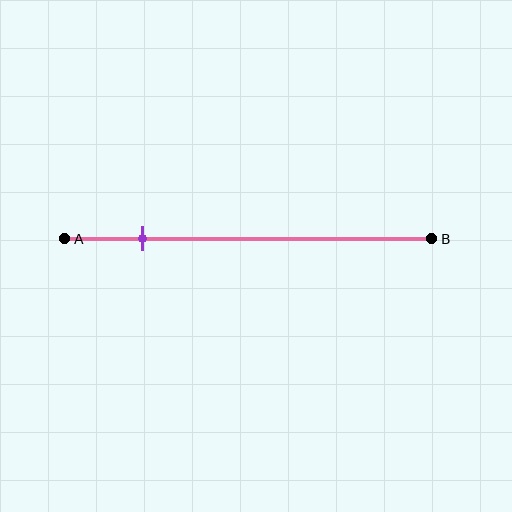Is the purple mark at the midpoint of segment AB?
No, the mark is at about 20% from A, not at the 50% midpoint.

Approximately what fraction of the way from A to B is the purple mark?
The purple mark is approximately 20% of the way from A to B.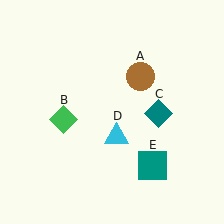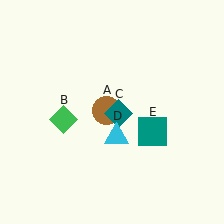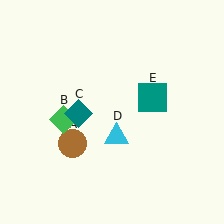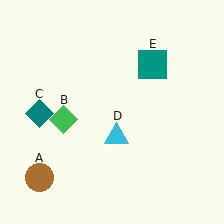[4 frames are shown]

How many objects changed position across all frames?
3 objects changed position: brown circle (object A), teal diamond (object C), teal square (object E).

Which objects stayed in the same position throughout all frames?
Green diamond (object B) and cyan triangle (object D) remained stationary.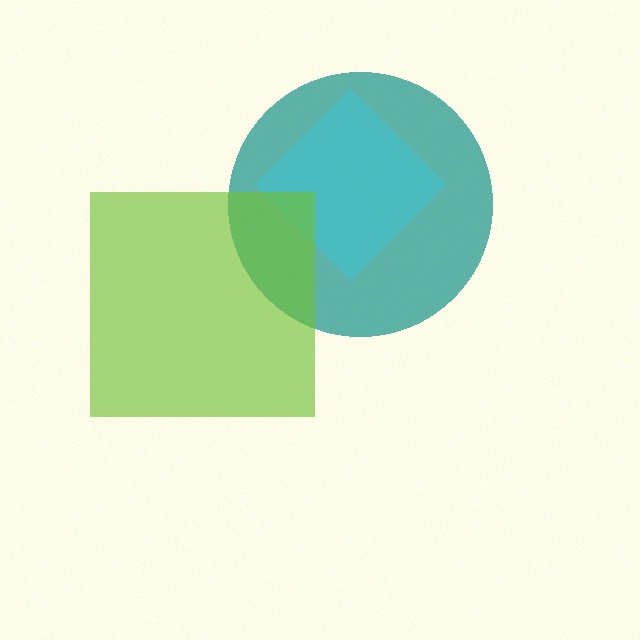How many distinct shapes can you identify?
There are 3 distinct shapes: a teal circle, a cyan diamond, a lime square.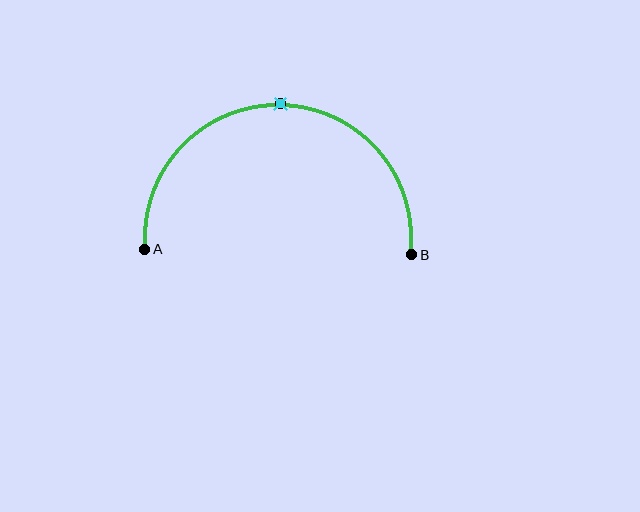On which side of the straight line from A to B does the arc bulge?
The arc bulges above the straight line connecting A and B.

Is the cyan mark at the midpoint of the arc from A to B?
Yes. The cyan mark lies on the arc at equal arc-length from both A and B — it is the arc midpoint.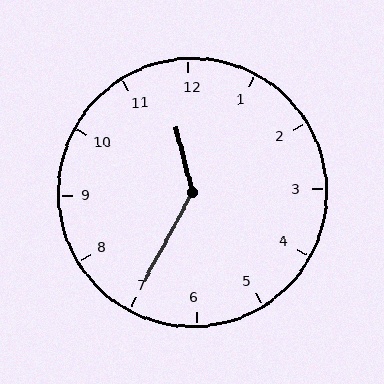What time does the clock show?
11:35.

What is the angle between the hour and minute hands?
Approximately 138 degrees.